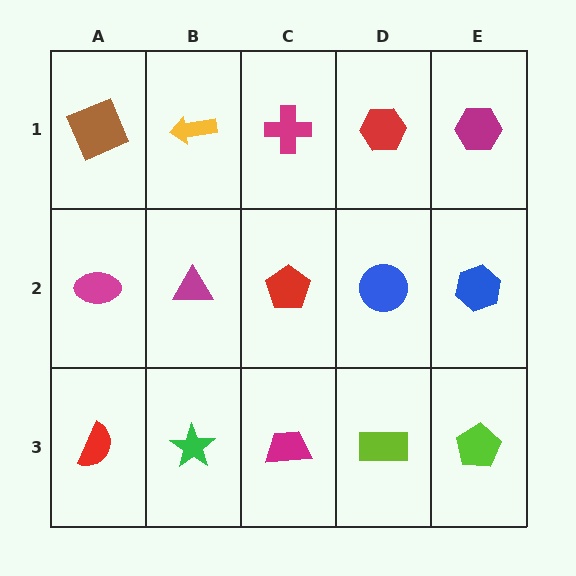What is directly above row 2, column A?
A brown square.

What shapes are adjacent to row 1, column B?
A magenta triangle (row 2, column B), a brown square (row 1, column A), a magenta cross (row 1, column C).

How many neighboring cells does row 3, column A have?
2.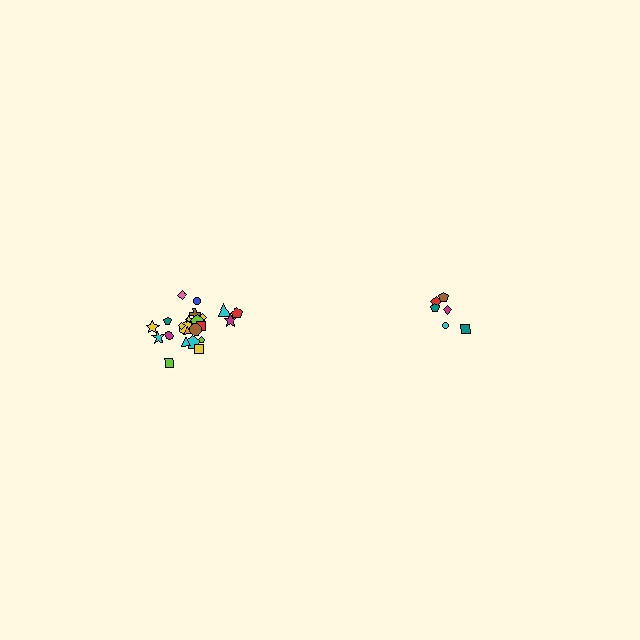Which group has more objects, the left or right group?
The left group.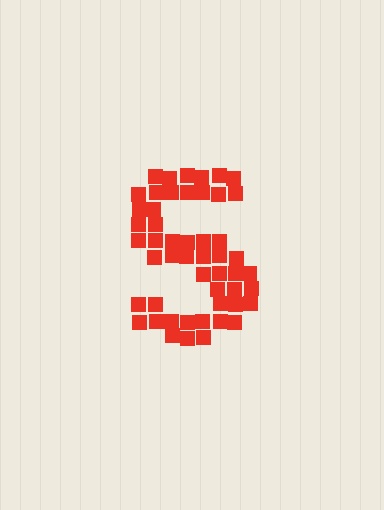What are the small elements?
The small elements are squares.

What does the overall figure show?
The overall figure shows the letter S.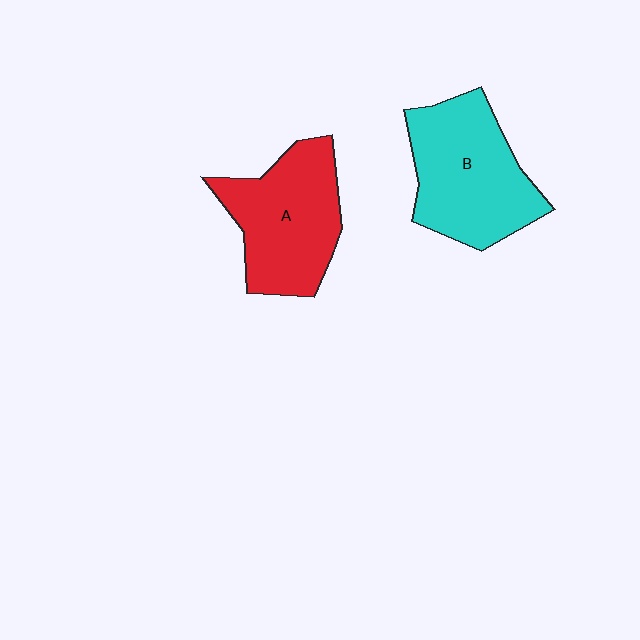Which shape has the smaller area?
Shape A (red).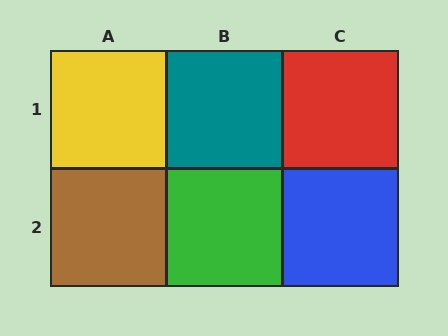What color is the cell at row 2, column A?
Brown.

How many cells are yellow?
1 cell is yellow.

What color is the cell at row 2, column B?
Green.